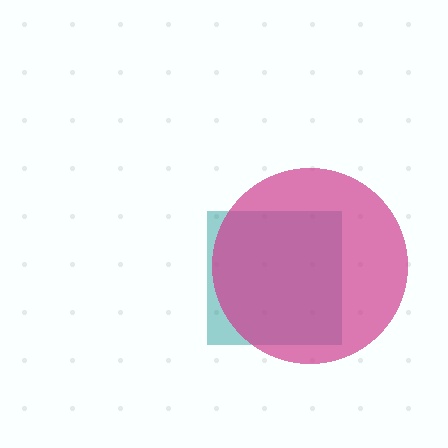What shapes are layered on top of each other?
The layered shapes are: a teal square, a magenta circle.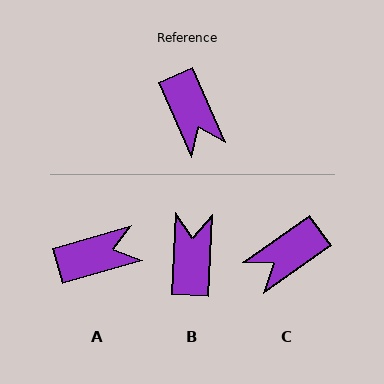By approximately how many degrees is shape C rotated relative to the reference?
Approximately 78 degrees clockwise.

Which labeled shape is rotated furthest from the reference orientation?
B, about 153 degrees away.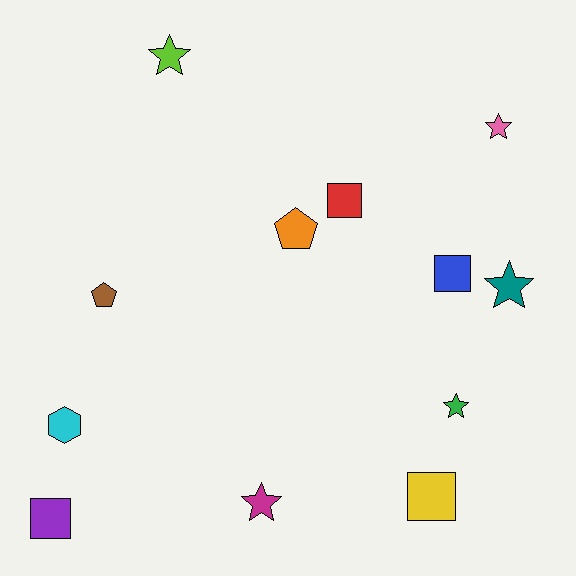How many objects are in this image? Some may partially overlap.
There are 12 objects.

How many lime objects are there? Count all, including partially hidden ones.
There is 1 lime object.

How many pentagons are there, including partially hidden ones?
There are 2 pentagons.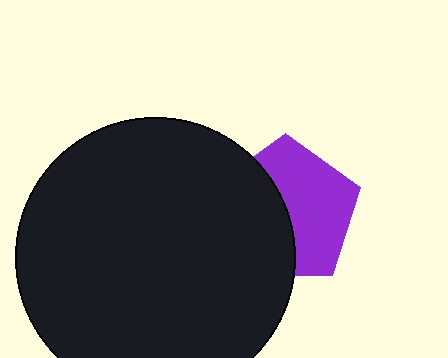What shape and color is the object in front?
The object in front is a black circle.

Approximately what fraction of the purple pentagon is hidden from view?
Roughly 46% of the purple pentagon is hidden behind the black circle.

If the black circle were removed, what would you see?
You would see the complete purple pentagon.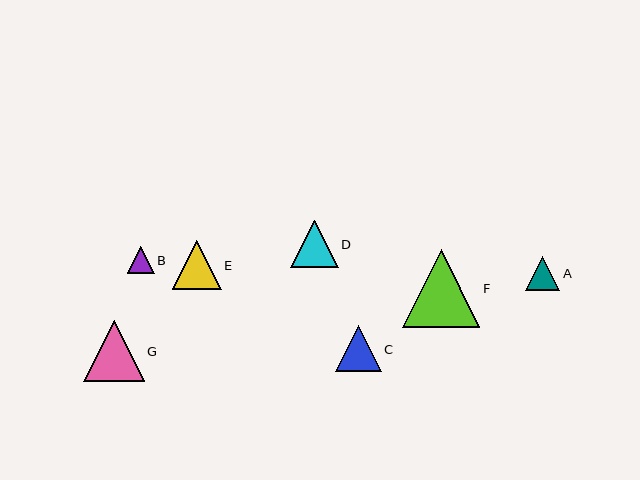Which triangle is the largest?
Triangle F is the largest with a size of approximately 77 pixels.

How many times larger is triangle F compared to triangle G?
Triangle F is approximately 1.3 times the size of triangle G.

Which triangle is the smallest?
Triangle B is the smallest with a size of approximately 27 pixels.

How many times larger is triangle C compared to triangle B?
Triangle C is approximately 1.7 times the size of triangle B.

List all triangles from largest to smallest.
From largest to smallest: F, G, E, D, C, A, B.